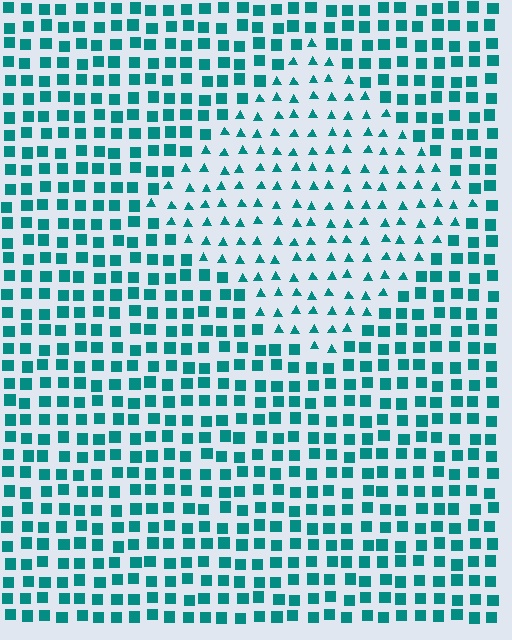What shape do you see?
I see a diamond.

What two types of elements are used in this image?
The image uses triangles inside the diamond region and squares outside it.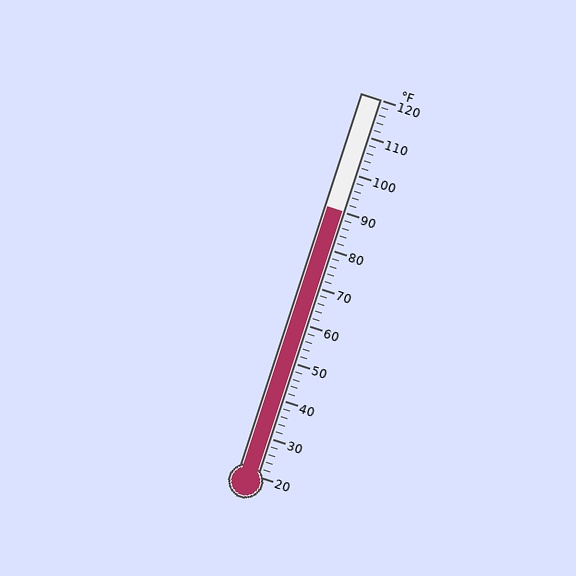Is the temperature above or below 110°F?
The temperature is below 110°F.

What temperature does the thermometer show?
The thermometer shows approximately 90°F.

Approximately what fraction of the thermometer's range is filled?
The thermometer is filled to approximately 70% of its range.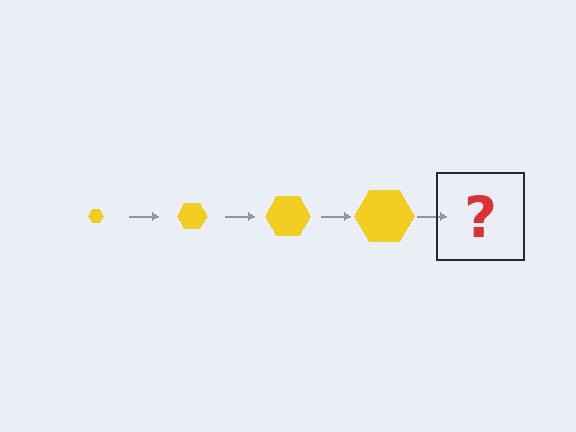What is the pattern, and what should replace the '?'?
The pattern is that the hexagon gets progressively larger each step. The '?' should be a yellow hexagon, larger than the previous one.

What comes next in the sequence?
The next element should be a yellow hexagon, larger than the previous one.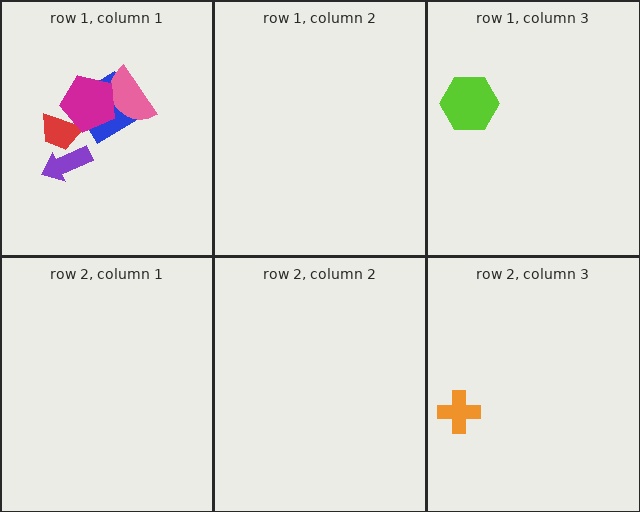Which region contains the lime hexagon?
The row 1, column 3 region.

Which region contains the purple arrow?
The row 1, column 1 region.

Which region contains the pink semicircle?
The row 1, column 1 region.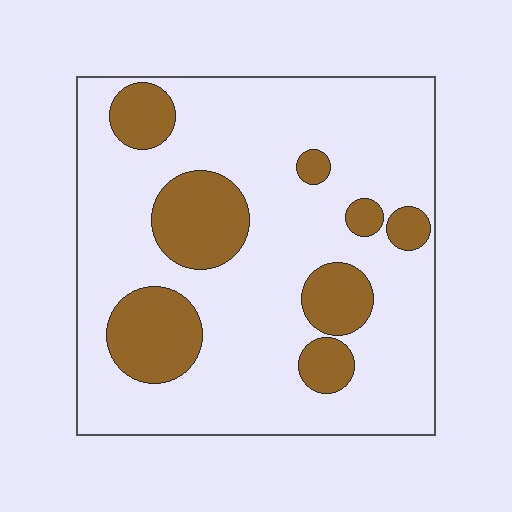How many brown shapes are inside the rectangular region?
8.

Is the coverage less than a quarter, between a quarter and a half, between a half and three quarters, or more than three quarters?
Less than a quarter.